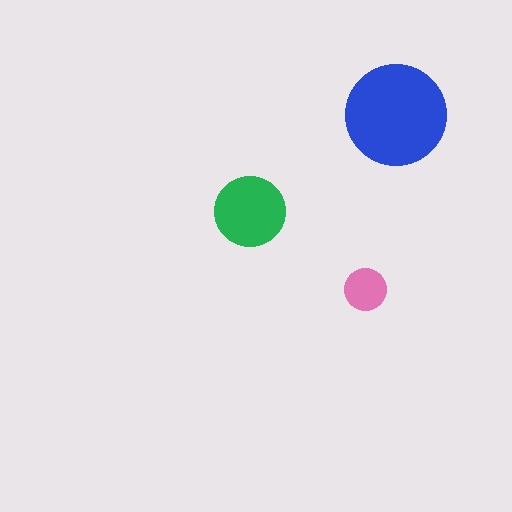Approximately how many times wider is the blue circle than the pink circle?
About 2.5 times wider.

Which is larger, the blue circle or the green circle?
The blue one.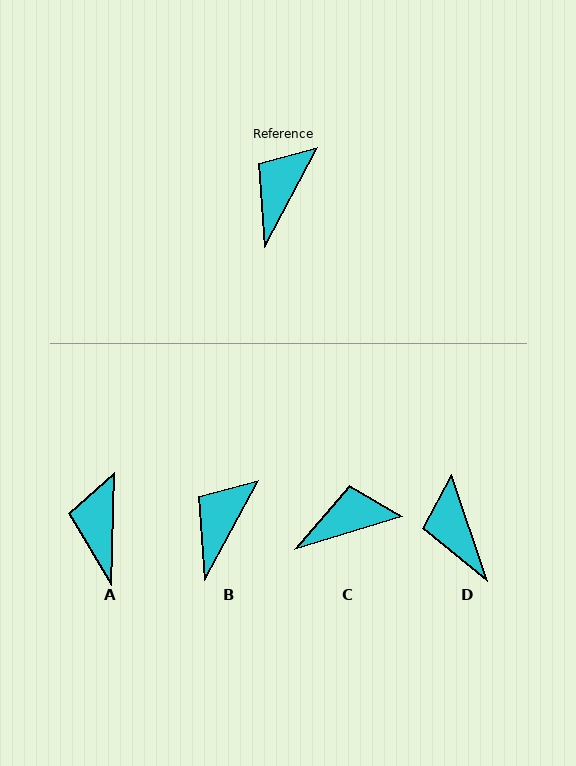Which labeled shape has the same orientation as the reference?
B.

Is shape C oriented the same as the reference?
No, it is off by about 45 degrees.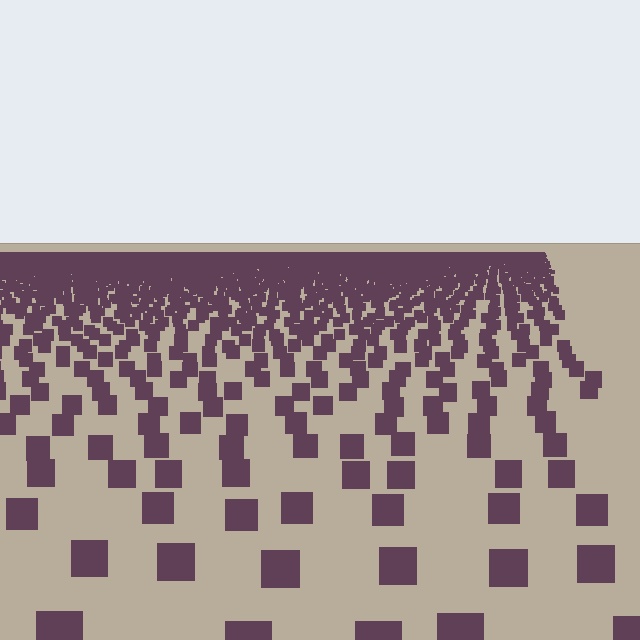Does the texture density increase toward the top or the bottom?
Density increases toward the top.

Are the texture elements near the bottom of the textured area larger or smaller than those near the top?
Larger. Near the bottom, elements are closer to the viewer and appear at a bigger on-screen size.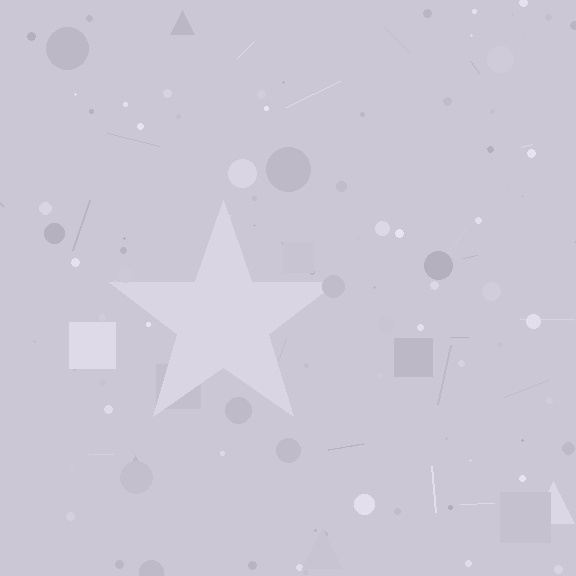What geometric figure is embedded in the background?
A star is embedded in the background.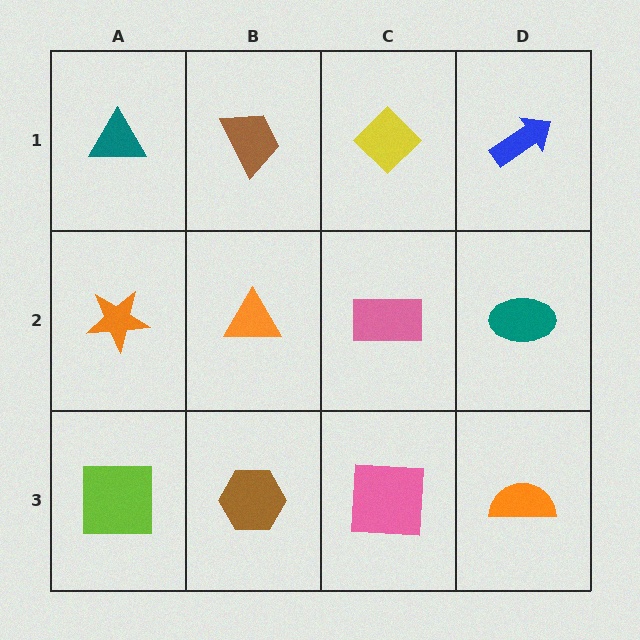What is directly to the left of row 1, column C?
A brown trapezoid.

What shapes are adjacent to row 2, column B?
A brown trapezoid (row 1, column B), a brown hexagon (row 3, column B), an orange star (row 2, column A), a pink rectangle (row 2, column C).